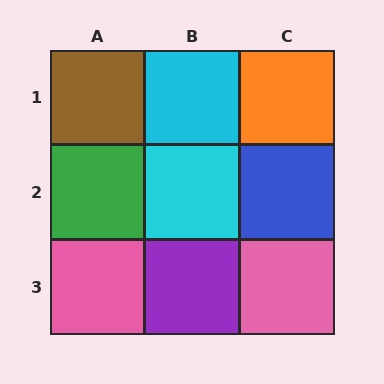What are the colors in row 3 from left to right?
Pink, purple, pink.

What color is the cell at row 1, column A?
Brown.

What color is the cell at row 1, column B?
Cyan.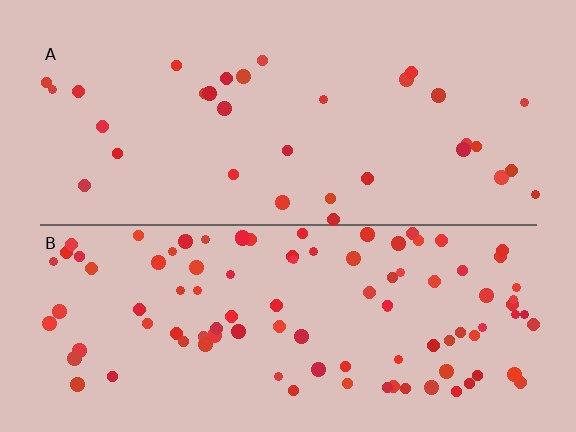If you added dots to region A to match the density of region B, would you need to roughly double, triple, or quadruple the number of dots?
Approximately triple.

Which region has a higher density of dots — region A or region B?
B (the bottom).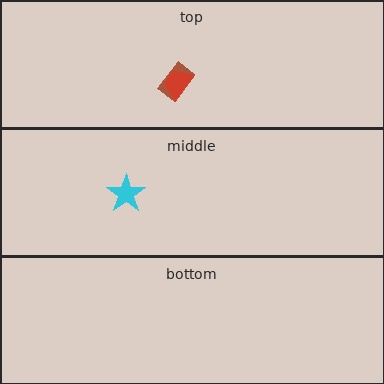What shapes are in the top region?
The brown rectangle, the red trapezoid.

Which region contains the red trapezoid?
The top region.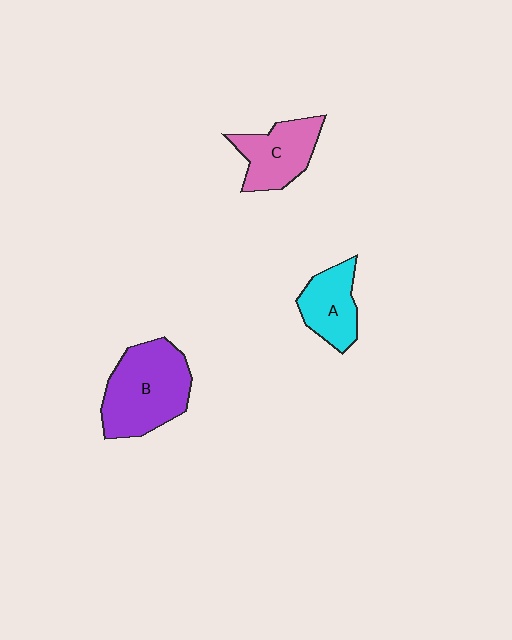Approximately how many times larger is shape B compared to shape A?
Approximately 1.8 times.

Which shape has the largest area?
Shape B (purple).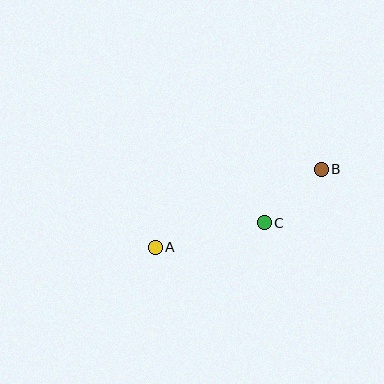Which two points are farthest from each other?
Points A and B are farthest from each other.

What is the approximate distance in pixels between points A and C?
The distance between A and C is approximately 112 pixels.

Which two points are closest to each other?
Points B and C are closest to each other.